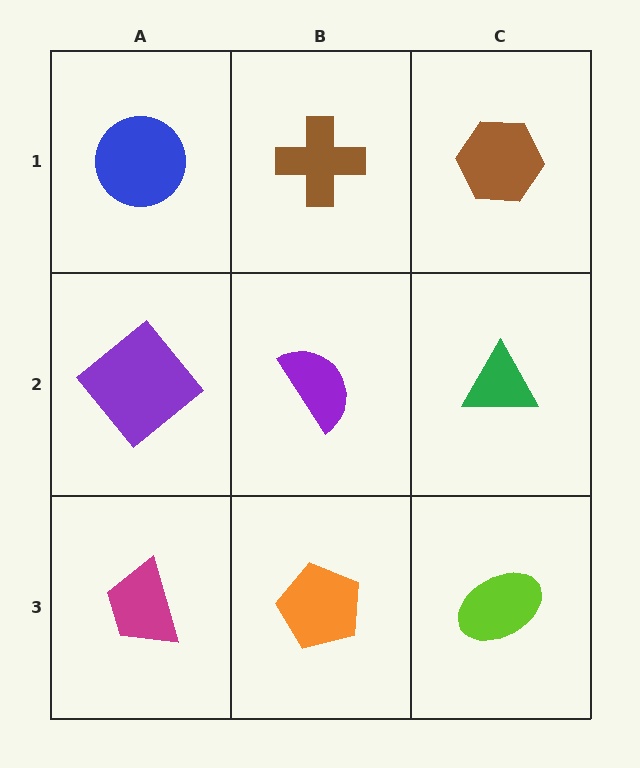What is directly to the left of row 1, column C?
A brown cross.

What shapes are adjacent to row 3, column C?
A green triangle (row 2, column C), an orange pentagon (row 3, column B).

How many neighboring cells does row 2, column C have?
3.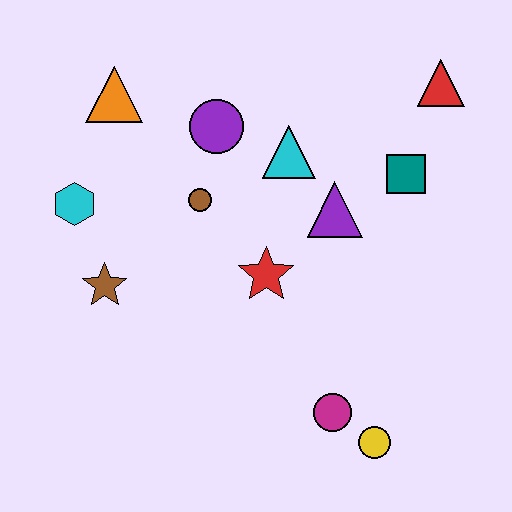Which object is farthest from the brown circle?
The yellow circle is farthest from the brown circle.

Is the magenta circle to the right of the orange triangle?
Yes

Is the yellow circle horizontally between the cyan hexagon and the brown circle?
No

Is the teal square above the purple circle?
No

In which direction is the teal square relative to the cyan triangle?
The teal square is to the right of the cyan triangle.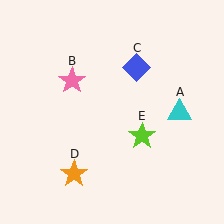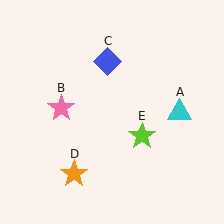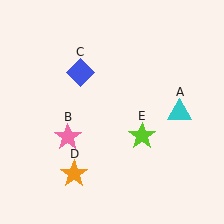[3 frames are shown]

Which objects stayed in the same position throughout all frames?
Cyan triangle (object A) and orange star (object D) and lime star (object E) remained stationary.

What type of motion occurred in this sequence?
The pink star (object B), blue diamond (object C) rotated counterclockwise around the center of the scene.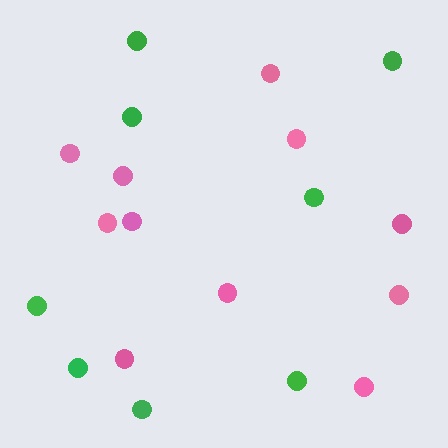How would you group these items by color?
There are 2 groups: one group of green circles (8) and one group of pink circles (11).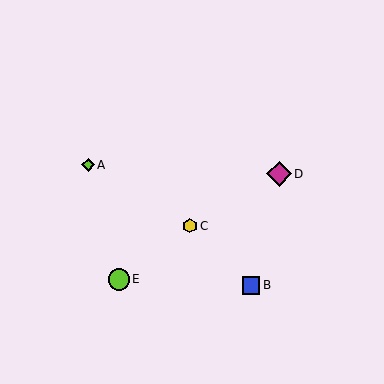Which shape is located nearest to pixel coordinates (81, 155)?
The lime diamond (labeled A) at (88, 165) is nearest to that location.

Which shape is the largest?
The magenta diamond (labeled D) is the largest.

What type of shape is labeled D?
Shape D is a magenta diamond.